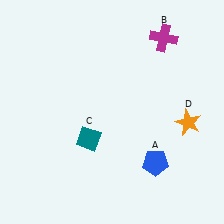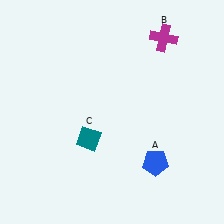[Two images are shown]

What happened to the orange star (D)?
The orange star (D) was removed in Image 2. It was in the bottom-right area of Image 1.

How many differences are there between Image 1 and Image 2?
There is 1 difference between the two images.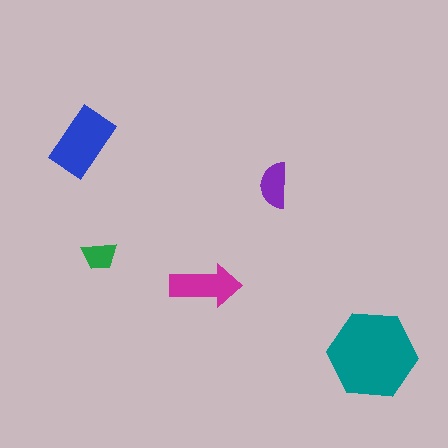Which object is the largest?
The teal hexagon.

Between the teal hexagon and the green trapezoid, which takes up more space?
The teal hexagon.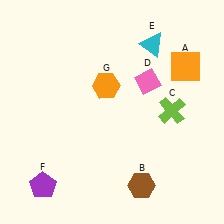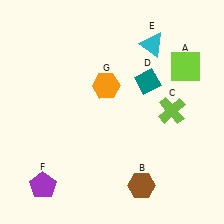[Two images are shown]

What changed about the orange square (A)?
In Image 1, A is orange. In Image 2, it changed to lime.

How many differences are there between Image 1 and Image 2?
There are 2 differences between the two images.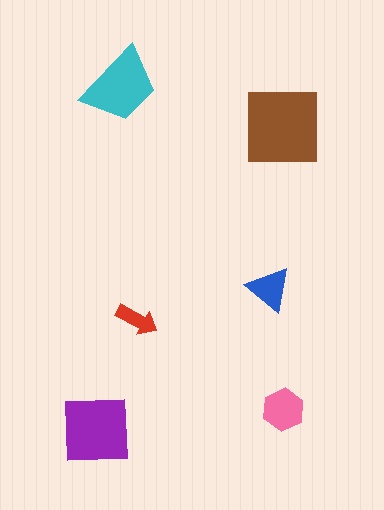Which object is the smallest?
The red arrow.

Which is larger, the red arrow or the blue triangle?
The blue triangle.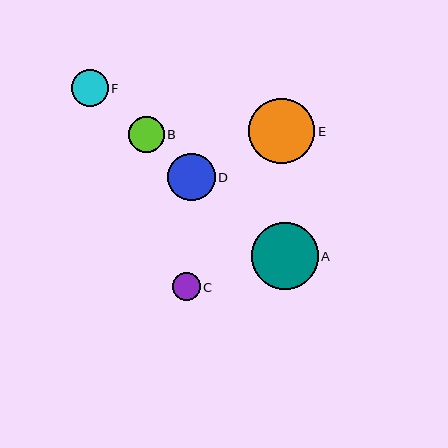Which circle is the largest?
Circle A is the largest with a size of approximately 67 pixels.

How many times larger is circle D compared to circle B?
Circle D is approximately 1.3 times the size of circle B.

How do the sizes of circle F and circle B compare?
Circle F and circle B are approximately the same size.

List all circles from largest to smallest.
From largest to smallest: A, E, D, F, B, C.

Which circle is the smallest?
Circle C is the smallest with a size of approximately 28 pixels.